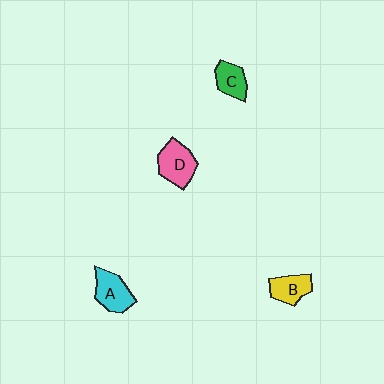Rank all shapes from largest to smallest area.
From largest to smallest: D (pink), A (cyan), B (yellow), C (green).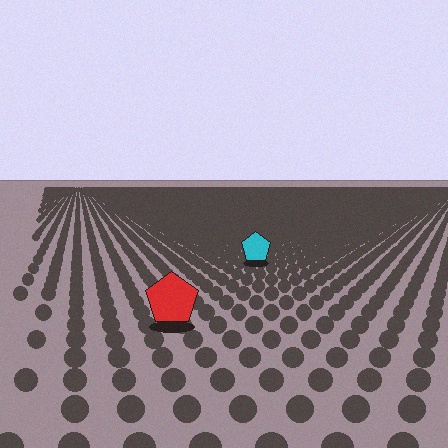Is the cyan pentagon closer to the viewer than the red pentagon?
No. The red pentagon is closer — you can tell from the texture gradient: the ground texture is coarser near it.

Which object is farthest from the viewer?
The cyan pentagon is farthest from the viewer. It appears smaller and the ground texture around it is denser.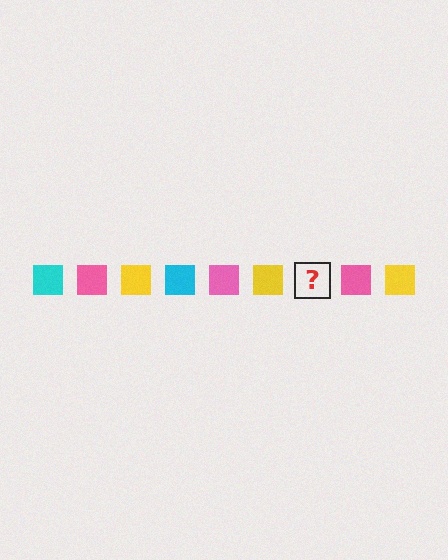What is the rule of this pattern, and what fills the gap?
The rule is that the pattern cycles through cyan, pink, yellow squares. The gap should be filled with a cyan square.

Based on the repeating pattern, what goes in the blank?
The blank should be a cyan square.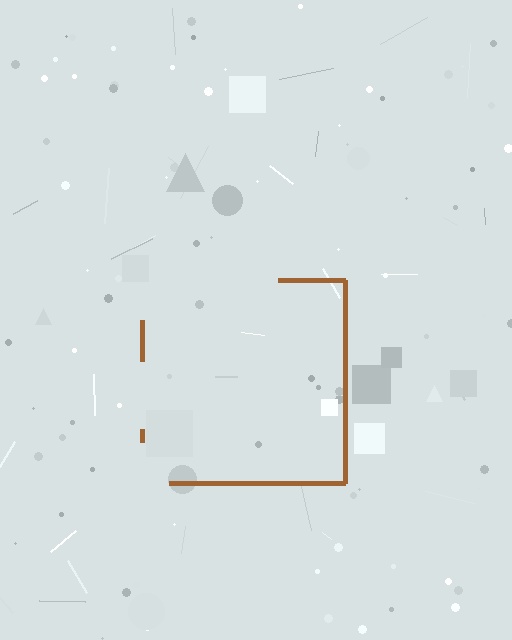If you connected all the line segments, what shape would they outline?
They would outline a square.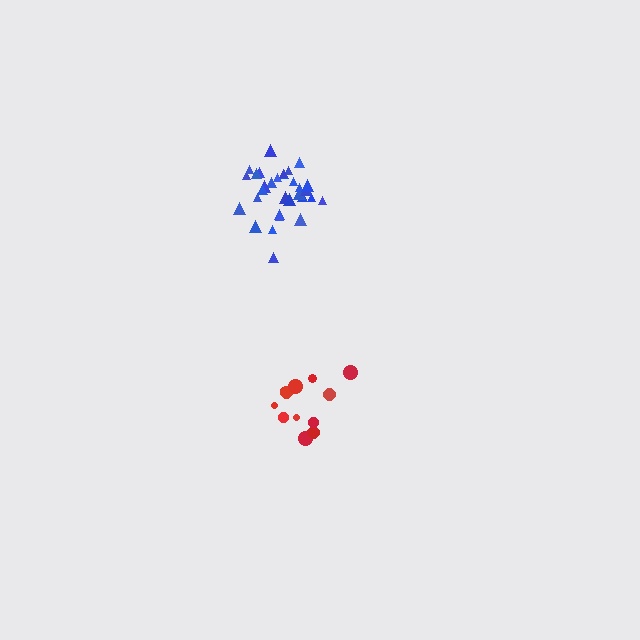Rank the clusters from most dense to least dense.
blue, red.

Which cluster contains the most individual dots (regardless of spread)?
Blue (31).